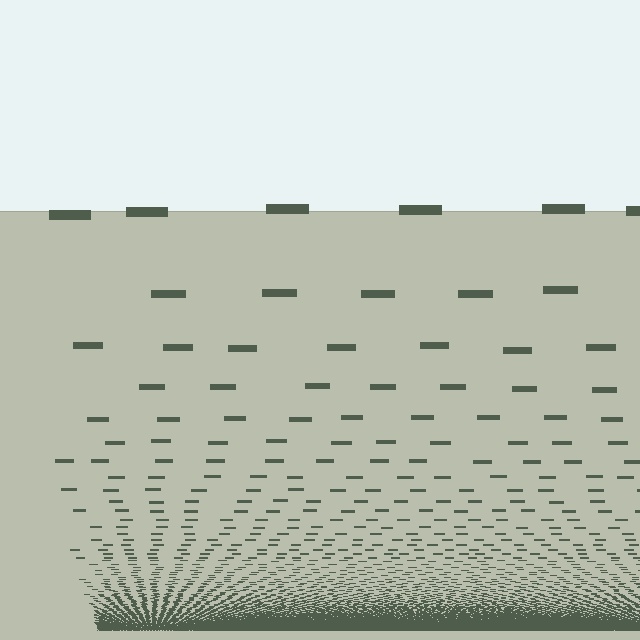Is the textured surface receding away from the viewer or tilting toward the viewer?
The surface appears to tilt toward the viewer. Texture elements get larger and sparser toward the top.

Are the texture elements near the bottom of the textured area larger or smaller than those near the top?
Smaller. The gradient is inverted — elements near the bottom are smaller and denser.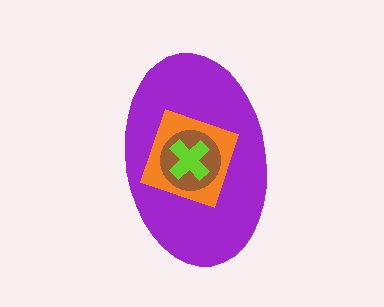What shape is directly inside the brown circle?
The lime cross.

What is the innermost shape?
The lime cross.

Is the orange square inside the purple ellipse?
Yes.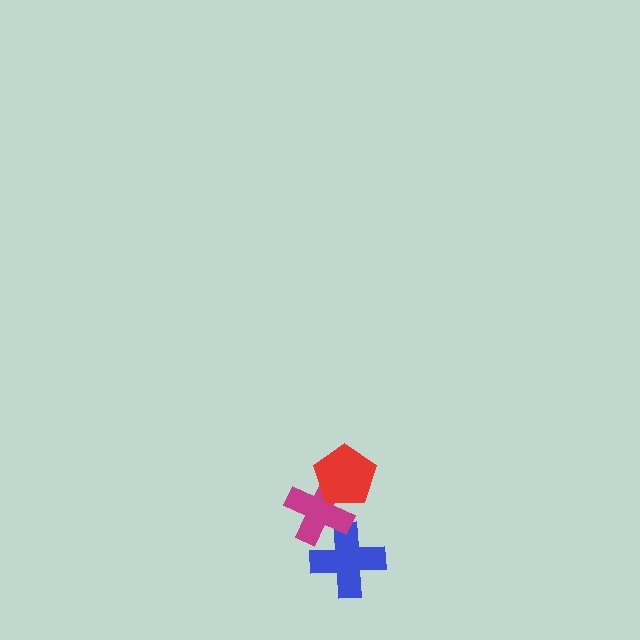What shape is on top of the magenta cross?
The red pentagon is on top of the magenta cross.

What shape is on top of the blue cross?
The magenta cross is on top of the blue cross.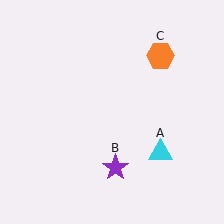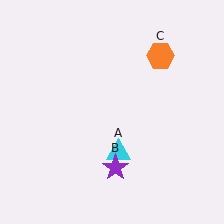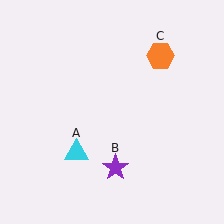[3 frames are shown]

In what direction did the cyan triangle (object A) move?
The cyan triangle (object A) moved left.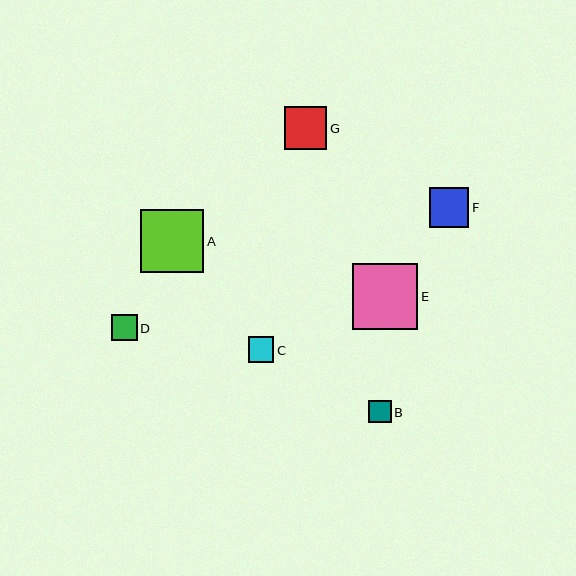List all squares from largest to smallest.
From largest to smallest: E, A, G, F, C, D, B.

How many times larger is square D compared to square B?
Square D is approximately 1.1 times the size of square B.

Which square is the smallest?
Square B is the smallest with a size of approximately 23 pixels.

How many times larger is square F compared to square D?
Square F is approximately 1.5 times the size of square D.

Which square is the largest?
Square E is the largest with a size of approximately 65 pixels.